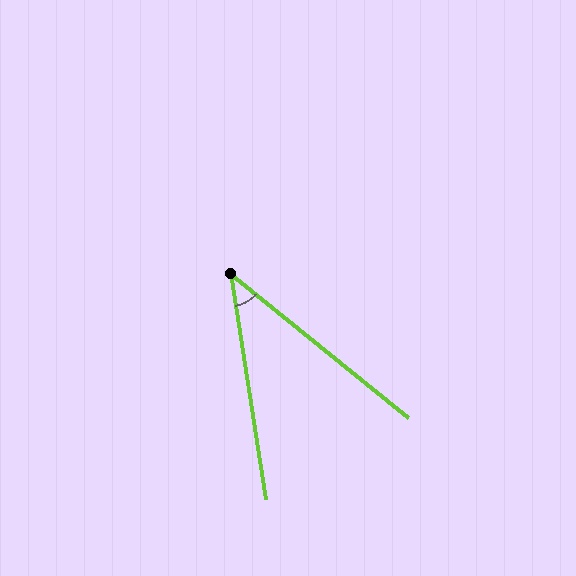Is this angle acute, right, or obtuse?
It is acute.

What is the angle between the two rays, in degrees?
Approximately 43 degrees.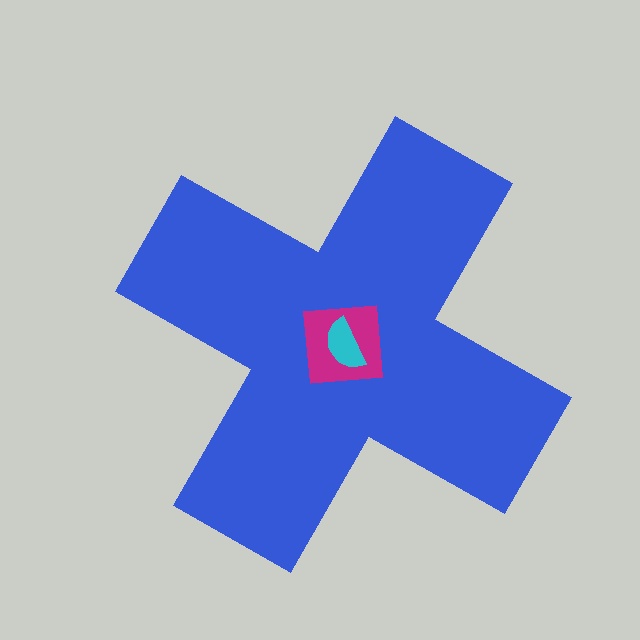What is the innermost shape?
The cyan semicircle.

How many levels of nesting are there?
3.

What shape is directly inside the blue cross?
The magenta square.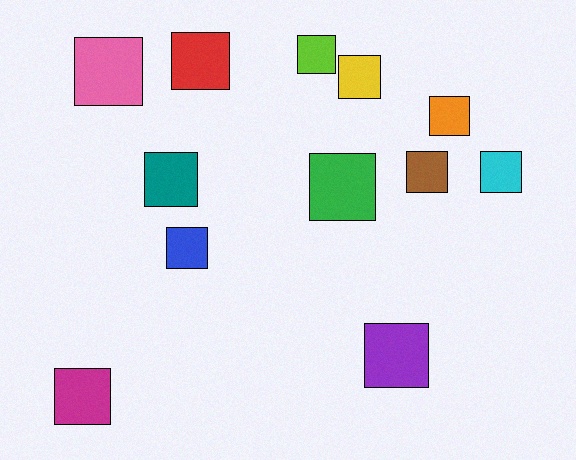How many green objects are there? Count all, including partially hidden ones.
There is 1 green object.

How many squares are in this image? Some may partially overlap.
There are 12 squares.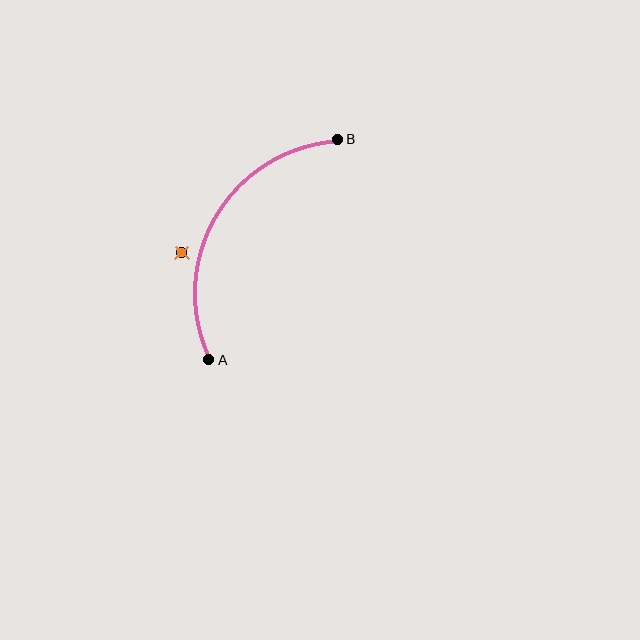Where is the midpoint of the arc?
The arc midpoint is the point on the curve farthest from the straight line joining A and B. It sits to the left of that line.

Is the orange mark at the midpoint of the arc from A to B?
No — the orange mark does not lie on the arc at all. It sits slightly outside the curve.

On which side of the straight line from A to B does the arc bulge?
The arc bulges to the left of the straight line connecting A and B.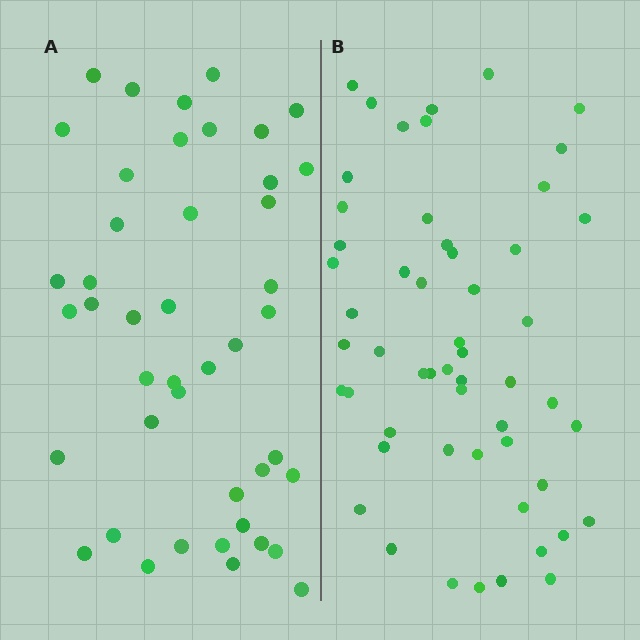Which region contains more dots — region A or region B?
Region B (the right region) has more dots.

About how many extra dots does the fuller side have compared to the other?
Region B has roughly 10 or so more dots than region A.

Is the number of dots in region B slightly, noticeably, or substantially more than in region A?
Region B has only slightly more — the two regions are fairly close. The ratio is roughly 1.2 to 1.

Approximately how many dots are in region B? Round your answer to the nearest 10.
About 50 dots. (The exact count is 54, which rounds to 50.)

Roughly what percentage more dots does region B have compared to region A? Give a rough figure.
About 25% more.